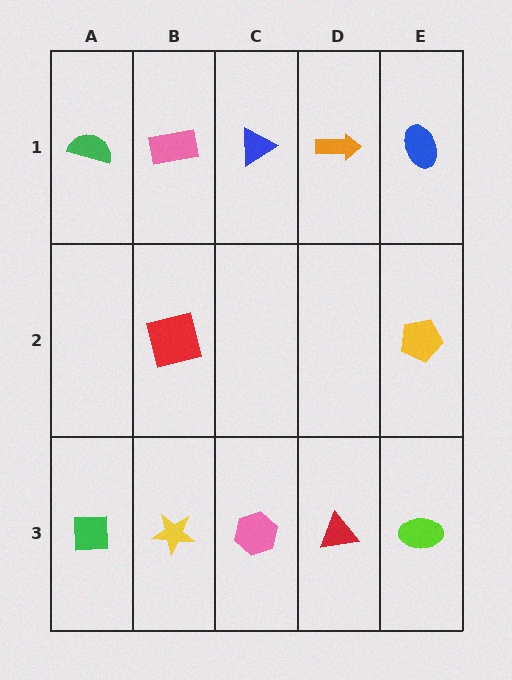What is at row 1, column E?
A blue ellipse.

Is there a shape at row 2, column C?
No, that cell is empty.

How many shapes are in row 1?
5 shapes.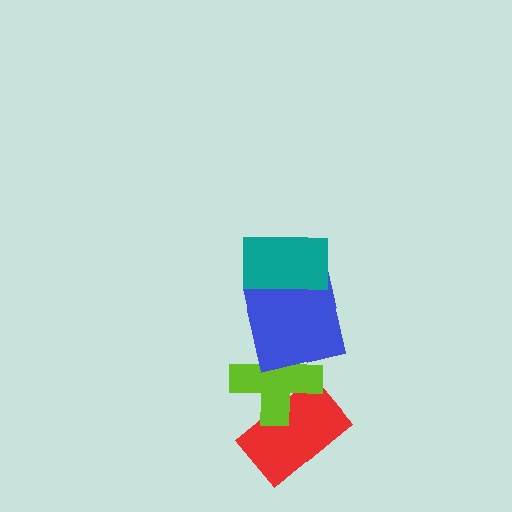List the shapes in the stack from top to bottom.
From top to bottom: the teal rectangle, the blue square, the lime cross, the red rectangle.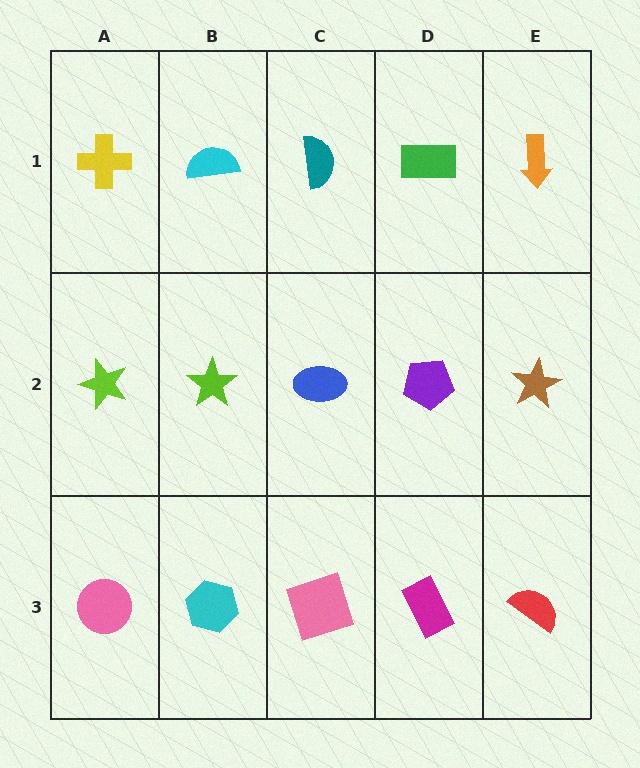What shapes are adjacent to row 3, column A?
A lime star (row 2, column A), a cyan hexagon (row 3, column B).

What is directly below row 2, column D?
A magenta rectangle.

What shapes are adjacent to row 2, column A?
A yellow cross (row 1, column A), a pink circle (row 3, column A), a lime star (row 2, column B).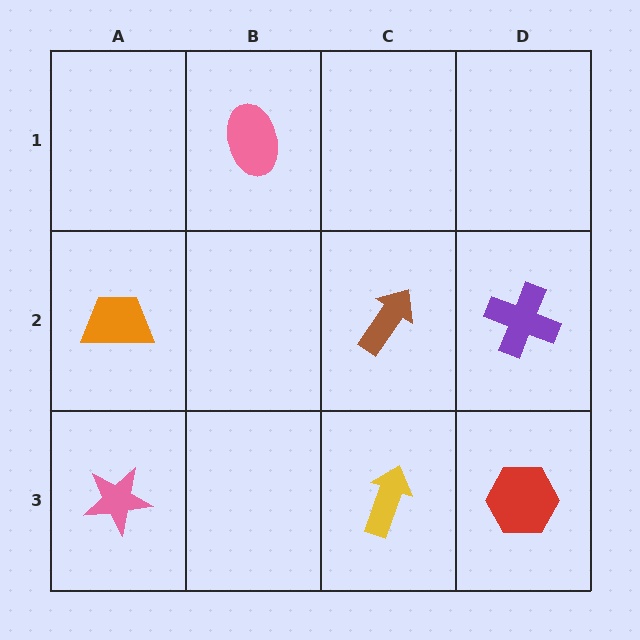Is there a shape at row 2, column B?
No, that cell is empty.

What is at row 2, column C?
A brown arrow.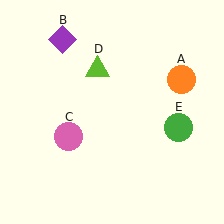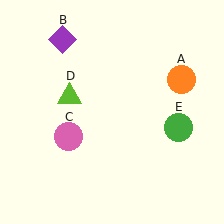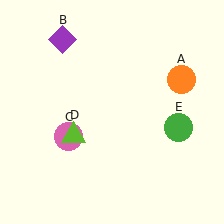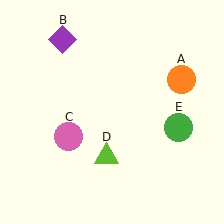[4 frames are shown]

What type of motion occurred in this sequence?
The lime triangle (object D) rotated counterclockwise around the center of the scene.